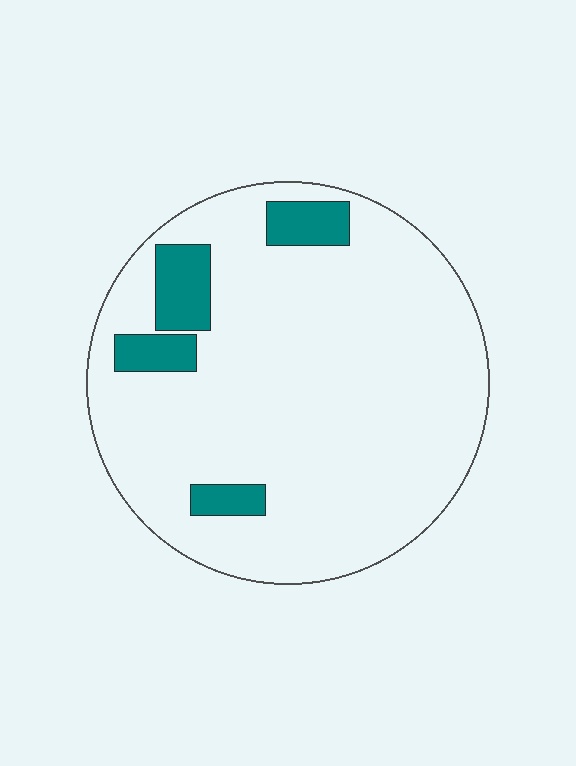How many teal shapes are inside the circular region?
4.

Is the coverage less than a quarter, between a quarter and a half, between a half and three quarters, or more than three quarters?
Less than a quarter.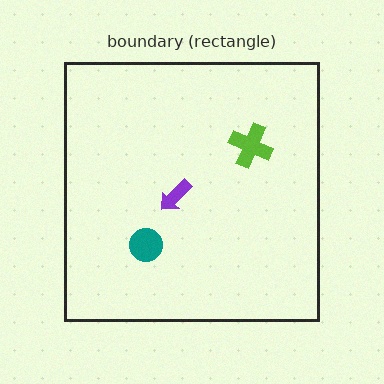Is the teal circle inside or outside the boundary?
Inside.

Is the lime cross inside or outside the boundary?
Inside.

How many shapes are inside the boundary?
3 inside, 0 outside.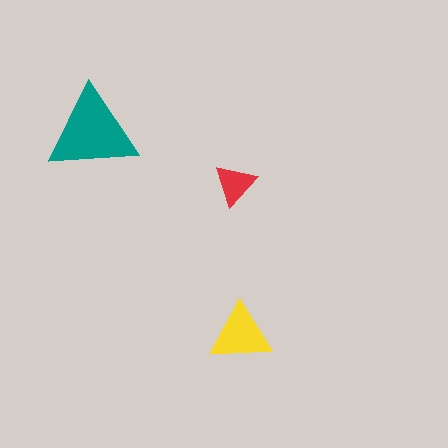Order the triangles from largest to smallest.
the teal one, the yellow one, the red one.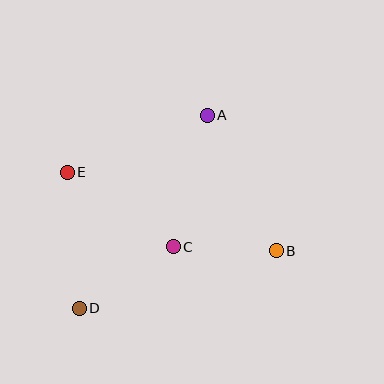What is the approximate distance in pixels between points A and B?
The distance between A and B is approximately 152 pixels.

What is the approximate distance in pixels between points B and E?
The distance between B and E is approximately 223 pixels.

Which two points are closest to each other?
Points B and C are closest to each other.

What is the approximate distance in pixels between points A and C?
The distance between A and C is approximately 136 pixels.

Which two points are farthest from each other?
Points A and D are farthest from each other.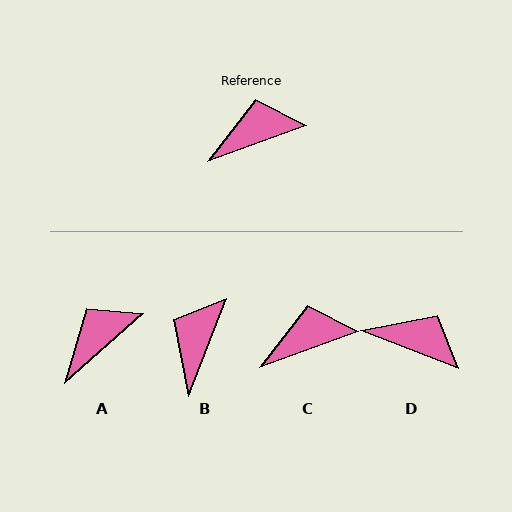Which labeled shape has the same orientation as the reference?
C.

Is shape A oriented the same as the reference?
No, it is off by about 22 degrees.